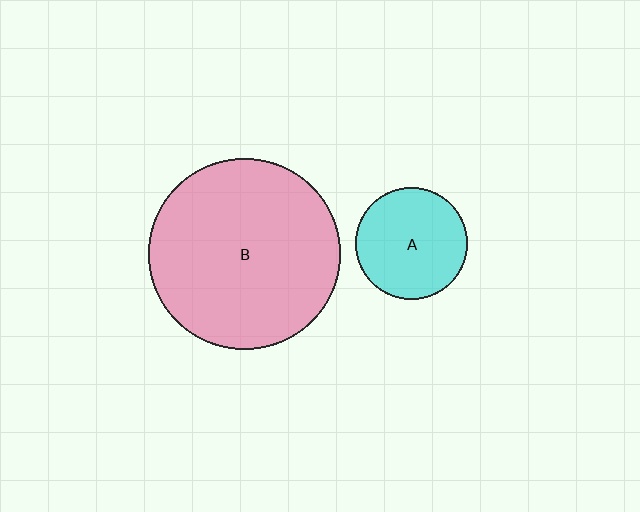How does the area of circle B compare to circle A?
Approximately 2.9 times.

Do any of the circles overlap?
No, none of the circles overlap.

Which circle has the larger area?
Circle B (pink).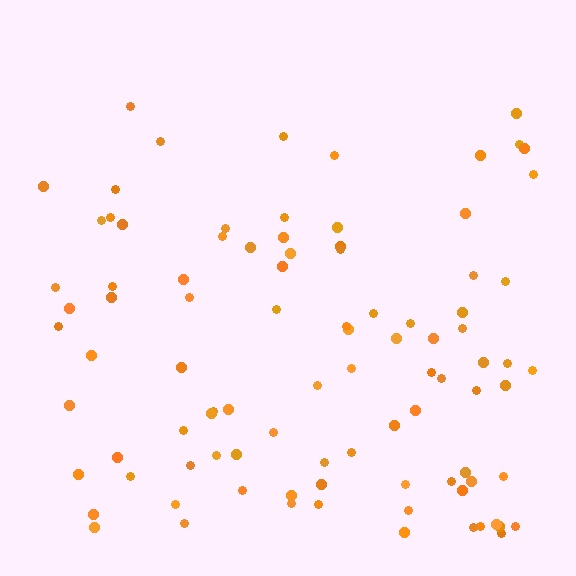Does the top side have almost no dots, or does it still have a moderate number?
Still a moderate number, just noticeably fewer than the bottom.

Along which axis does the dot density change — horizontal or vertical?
Vertical.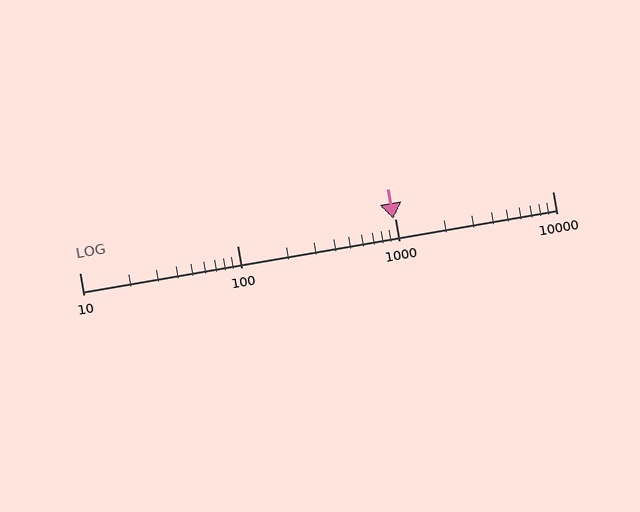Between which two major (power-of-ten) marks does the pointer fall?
The pointer is between 100 and 1000.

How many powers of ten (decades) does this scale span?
The scale spans 3 decades, from 10 to 10000.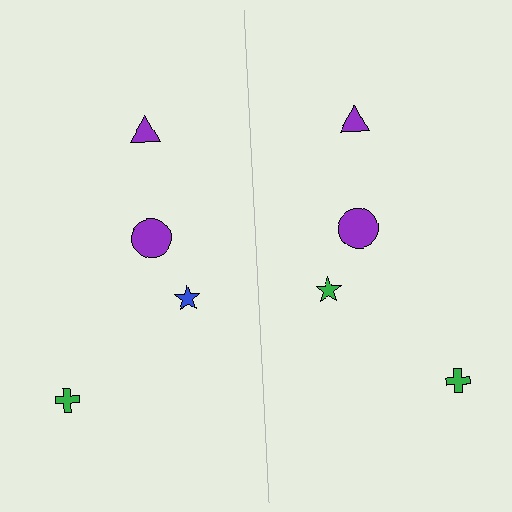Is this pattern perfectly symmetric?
No, the pattern is not perfectly symmetric. The green star on the right side breaks the symmetry — its mirror counterpart is blue.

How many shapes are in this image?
There are 8 shapes in this image.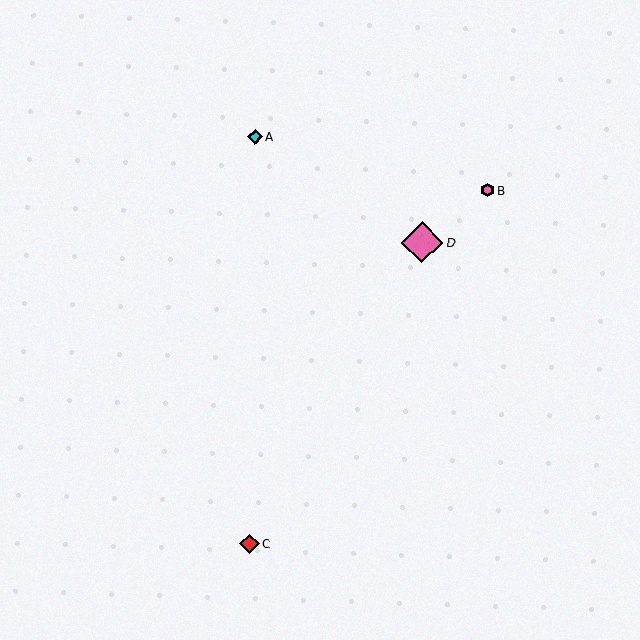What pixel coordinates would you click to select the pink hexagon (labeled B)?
Click at (488, 190) to select the pink hexagon B.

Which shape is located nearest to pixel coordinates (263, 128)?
The cyan diamond (labeled A) at (255, 137) is nearest to that location.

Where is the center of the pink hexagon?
The center of the pink hexagon is at (488, 190).